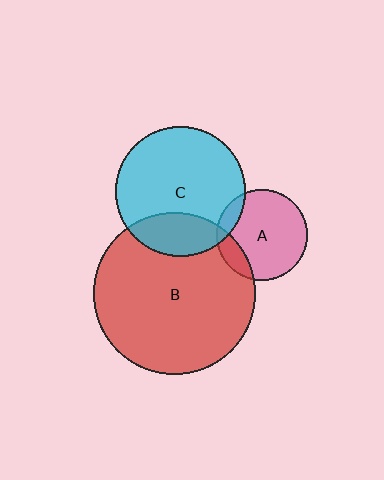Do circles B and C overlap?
Yes.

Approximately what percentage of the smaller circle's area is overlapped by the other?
Approximately 25%.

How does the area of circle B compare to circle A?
Approximately 3.2 times.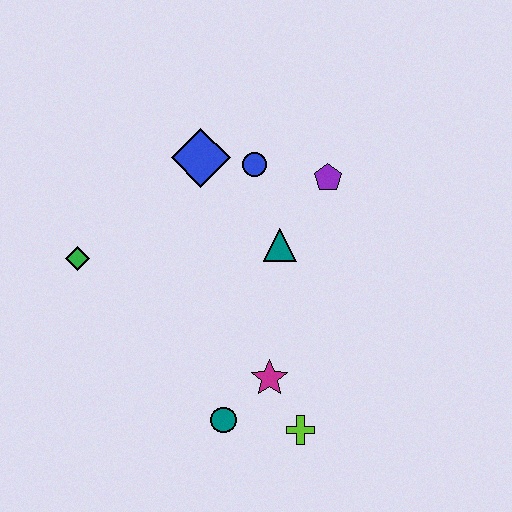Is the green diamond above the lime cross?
Yes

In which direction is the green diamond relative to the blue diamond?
The green diamond is to the left of the blue diamond.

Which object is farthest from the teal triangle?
The green diamond is farthest from the teal triangle.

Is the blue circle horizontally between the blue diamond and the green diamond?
No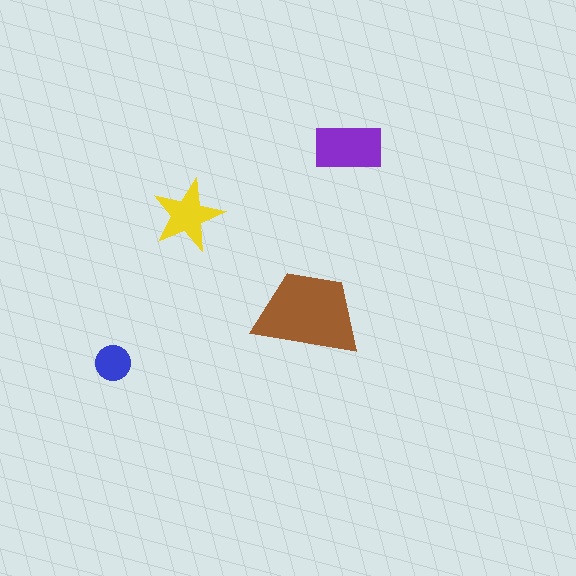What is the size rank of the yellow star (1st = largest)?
3rd.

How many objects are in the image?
There are 4 objects in the image.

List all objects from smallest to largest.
The blue circle, the yellow star, the purple rectangle, the brown trapezoid.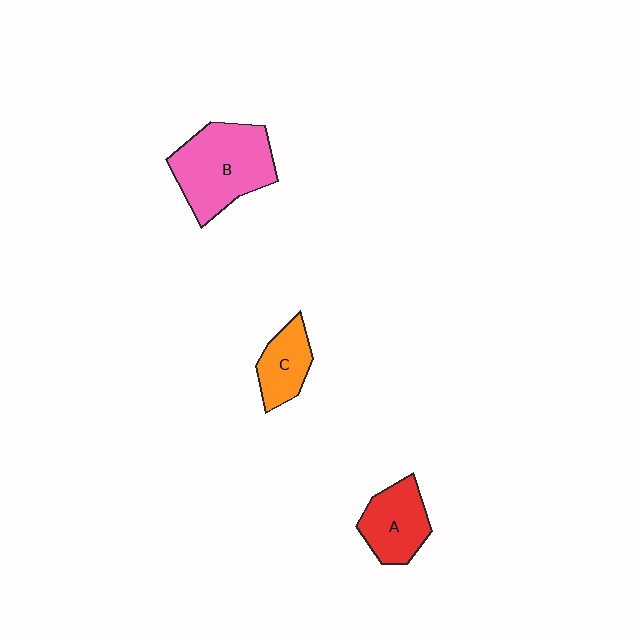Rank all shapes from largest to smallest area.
From largest to smallest: B (pink), A (red), C (orange).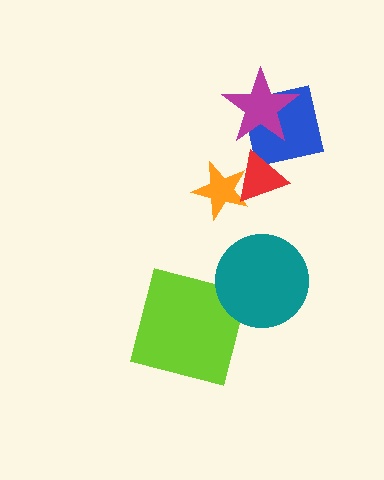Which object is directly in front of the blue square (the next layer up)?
The magenta star is directly in front of the blue square.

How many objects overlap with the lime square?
0 objects overlap with the lime square.